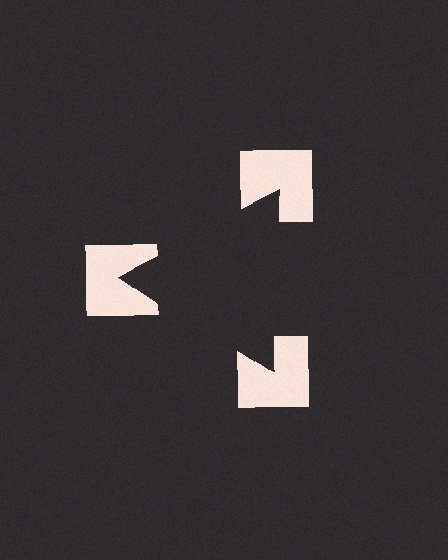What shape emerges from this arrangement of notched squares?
An illusory triangle — its edges are inferred from the aligned wedge cuts in the notched squares, not physically drawn.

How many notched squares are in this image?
There are 3 — one at each vertex of the illusory triangle.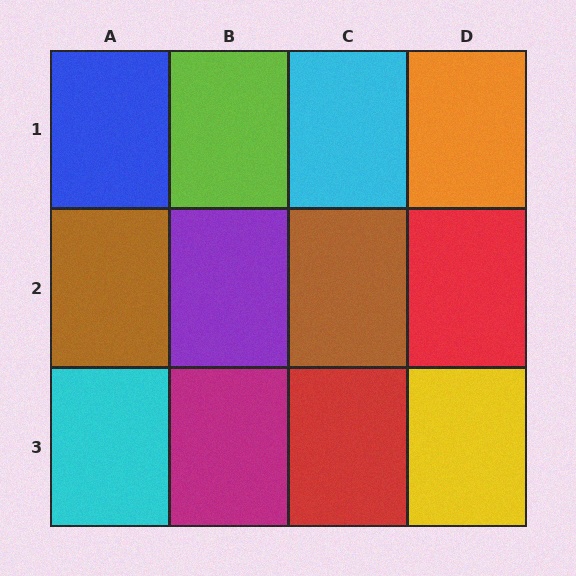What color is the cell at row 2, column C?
Brown.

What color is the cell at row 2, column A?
Brown.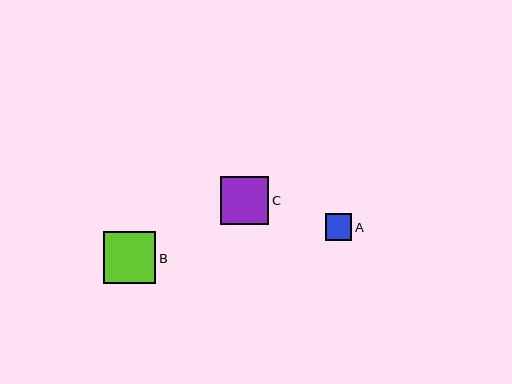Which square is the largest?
Square B is the largest with a size of approximately 52 pixels.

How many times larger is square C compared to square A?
Square C is approximately 1.8 times the size of square A.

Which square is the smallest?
Square A is the smallest with a size of approximately 27 pixels.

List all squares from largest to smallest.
From largest to smallest: B, C, A.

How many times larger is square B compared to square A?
Square B is approximately 2.0 times the size of square A.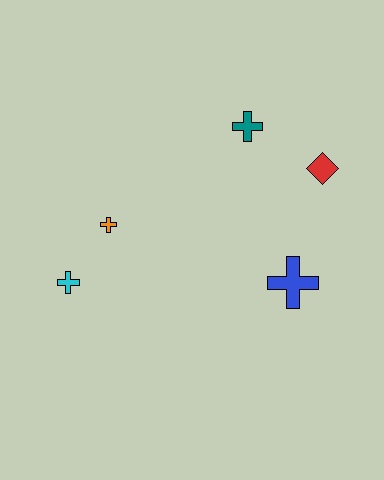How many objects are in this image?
There are 5 objects.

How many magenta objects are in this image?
There are no magenta objects.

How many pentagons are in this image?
There are no pentagons.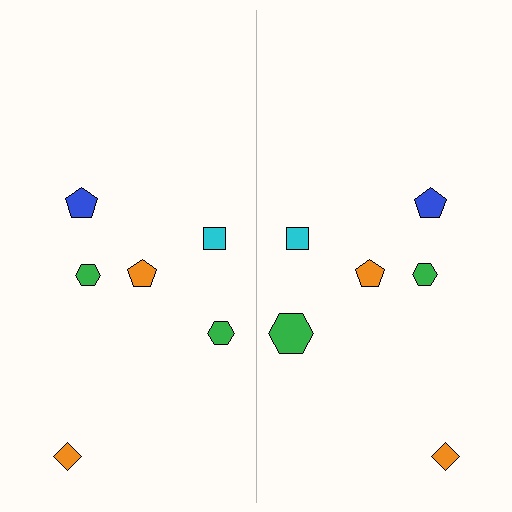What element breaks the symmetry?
The green hexagon on the right side has a different size than its mirror counterpart.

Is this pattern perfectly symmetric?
No, the pattern is not perfectly symmetric. The green hexagon on the right side has a different size than its mirror counterpart.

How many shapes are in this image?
There are 12 shapes in this image.